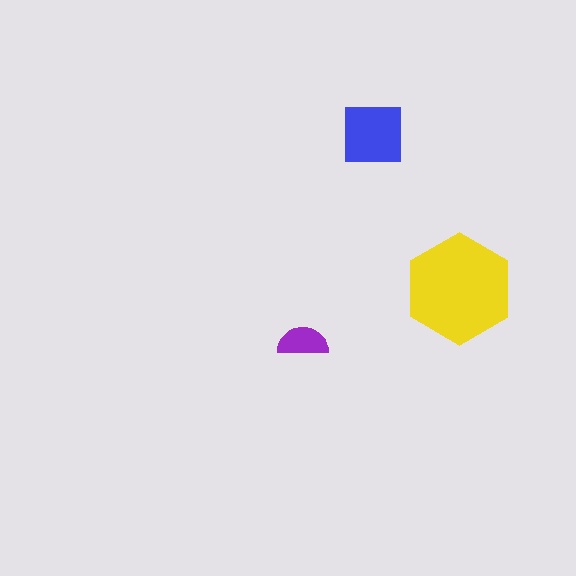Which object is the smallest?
The purple semicircle.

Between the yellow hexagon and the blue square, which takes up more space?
The yellow hexagon.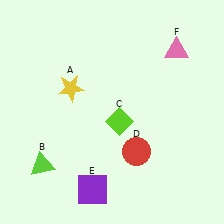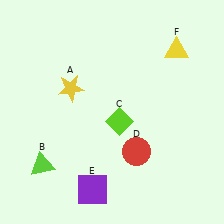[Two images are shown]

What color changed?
The triangle (F) changed from pink in Image 1 to yellow in Image 2.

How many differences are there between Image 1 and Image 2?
There is 1 difference between the two images.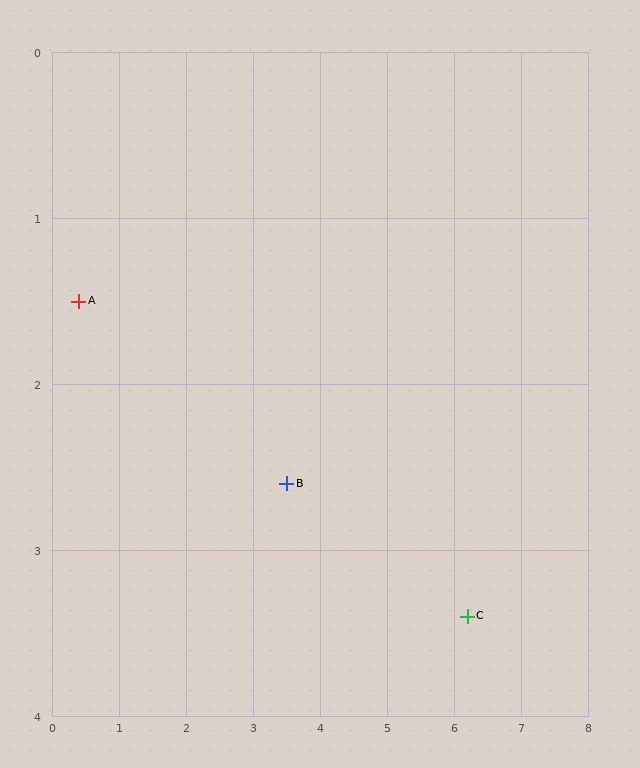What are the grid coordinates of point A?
Point A is at approximately (0.4, 1.5).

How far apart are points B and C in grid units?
Points B and C are about 2.8 grid units apart.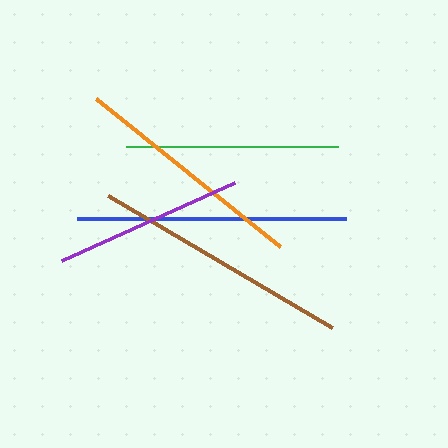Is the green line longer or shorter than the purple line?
The green line is longer than the purple line.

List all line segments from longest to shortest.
From longest to shortest: blue, brown, orange, green, purple.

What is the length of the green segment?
The green segment is approximately 212 pixels long.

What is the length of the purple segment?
The purple segment is approximately 190 pixels long.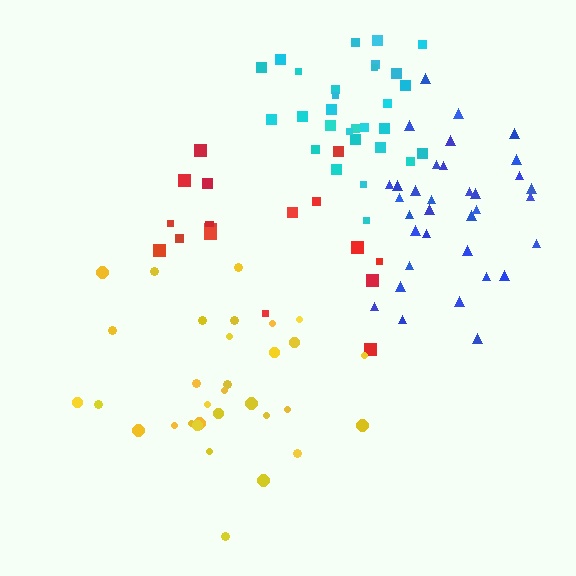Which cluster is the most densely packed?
Cyan.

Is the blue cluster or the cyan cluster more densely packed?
Cyan.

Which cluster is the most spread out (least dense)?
Red.